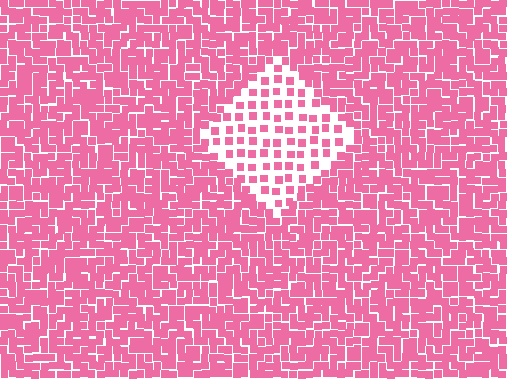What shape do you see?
I see a diamond.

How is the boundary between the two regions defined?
The boundary is defined by a change in element density (approximately 2.4x ratio). All elements are the same color, size, and shape.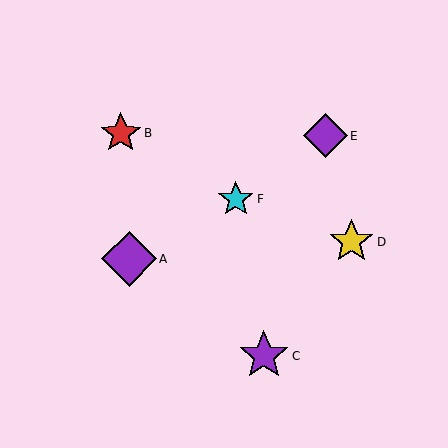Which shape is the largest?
The purple diamond (labeled A) is the largest.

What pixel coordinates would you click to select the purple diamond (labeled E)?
Click at (325, 136) to select the purple diamond E.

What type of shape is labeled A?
Shape A is a purple diamond.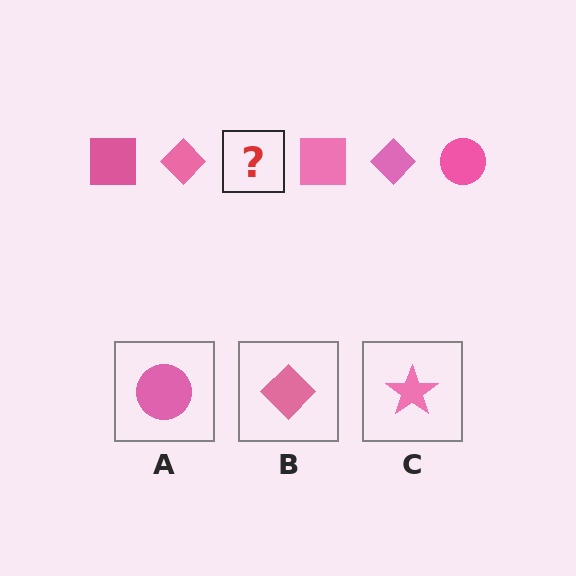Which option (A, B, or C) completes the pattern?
A.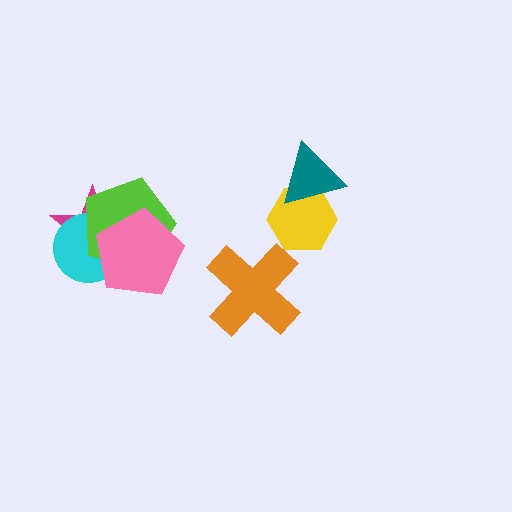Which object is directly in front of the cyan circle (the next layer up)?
The lime pentagon is directly in front of the cyan circle.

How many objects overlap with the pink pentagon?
3 objects overlap with the pink pentagon.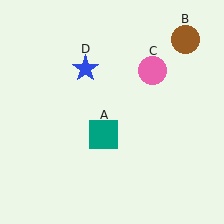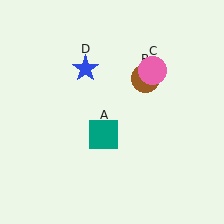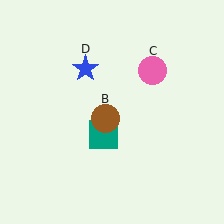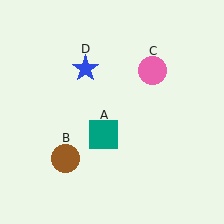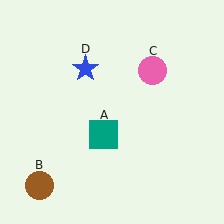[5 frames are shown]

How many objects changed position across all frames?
1 object changed position: brown circle (object B).